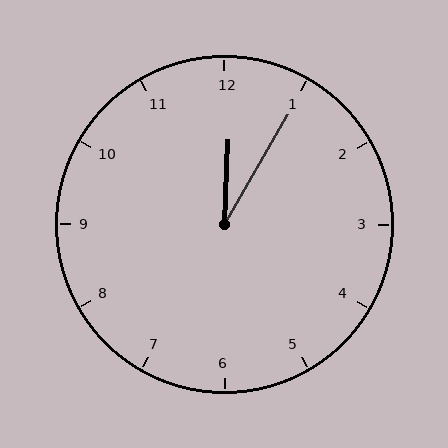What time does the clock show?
12:05.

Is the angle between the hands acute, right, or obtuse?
It is acute.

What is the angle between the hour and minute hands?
Approximately 28 degrees.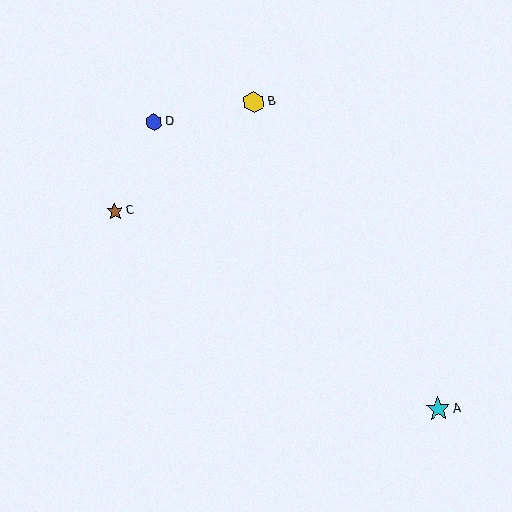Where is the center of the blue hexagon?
The center of the blue hexagon is at (154, 122).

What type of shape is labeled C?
Shape C is a brown star.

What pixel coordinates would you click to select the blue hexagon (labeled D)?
Click at (154, 122) to select the blue hexagon D.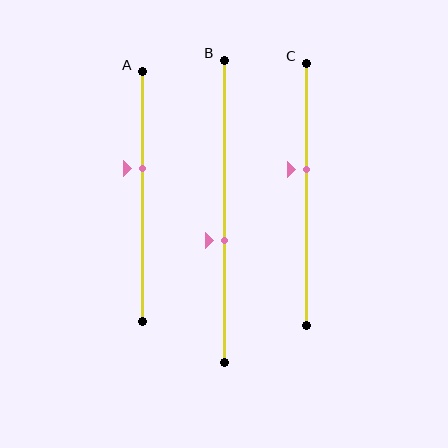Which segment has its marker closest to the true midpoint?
Segment B has its marker closest to the true midpoint.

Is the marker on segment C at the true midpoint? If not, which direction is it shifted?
No, the marker on segment C is shifted upward by about 10% of the segment length.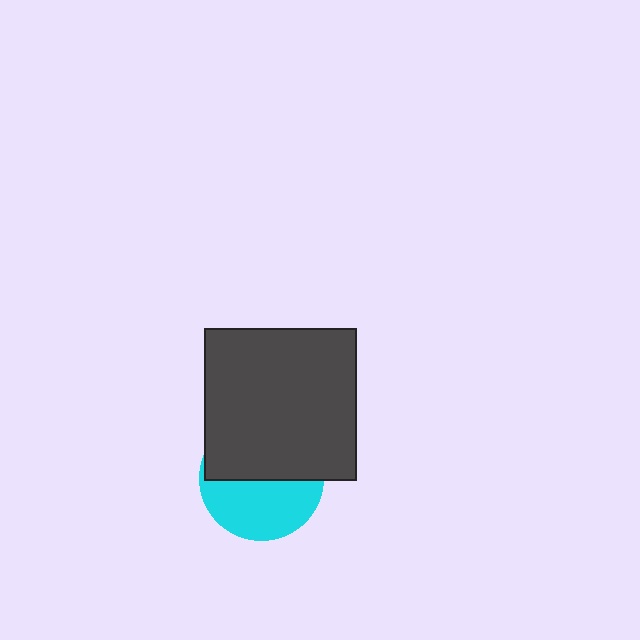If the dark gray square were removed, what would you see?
You would see the complete cyan circle.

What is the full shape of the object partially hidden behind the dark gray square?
The partially hidden object is a cyan circle.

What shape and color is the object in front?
The object in front is a dark gray square.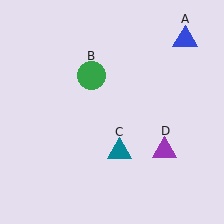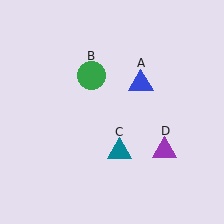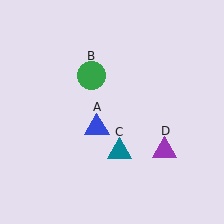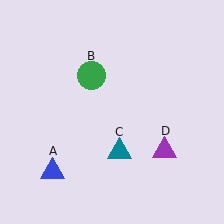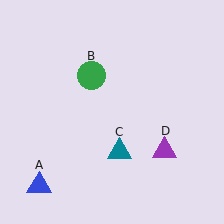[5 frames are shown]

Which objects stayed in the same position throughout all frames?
Green circle (object B) and teal triangle (object C) and purple triangle (object D) remained stationary.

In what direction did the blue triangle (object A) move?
The blue triangle (object A) moved down and to the left.